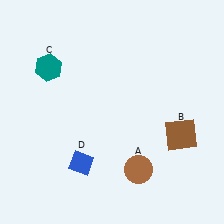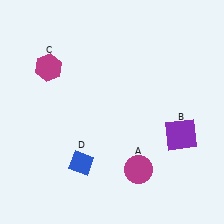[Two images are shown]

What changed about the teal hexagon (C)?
In Image 1, C is teal. In Image 2, it changed to magenta.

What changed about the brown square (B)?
In Image 1, B is brown. In Image 2, it changed to purple.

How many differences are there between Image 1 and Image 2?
There are 3 differences between the two images.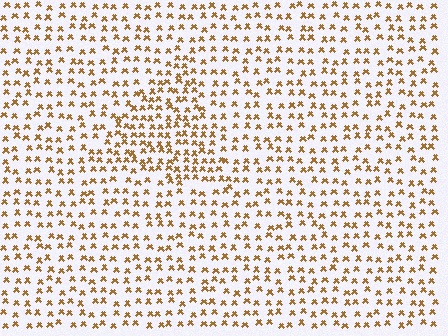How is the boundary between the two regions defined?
The boundary is defined by a change in element density (approximately 1.6x ratio). All elements are the same color, size, and shape.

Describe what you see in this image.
The image contains small brown elements arranged at two different densities. A triangle-shaped region is visible where the elements are more densely packed than the surrounding area.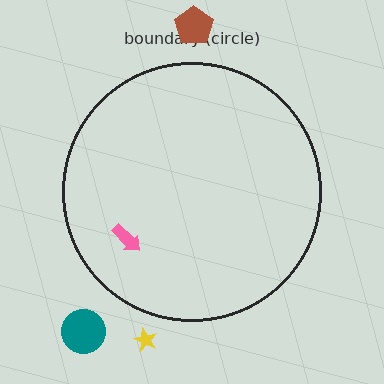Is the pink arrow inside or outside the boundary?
Inside.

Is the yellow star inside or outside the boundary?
Outside.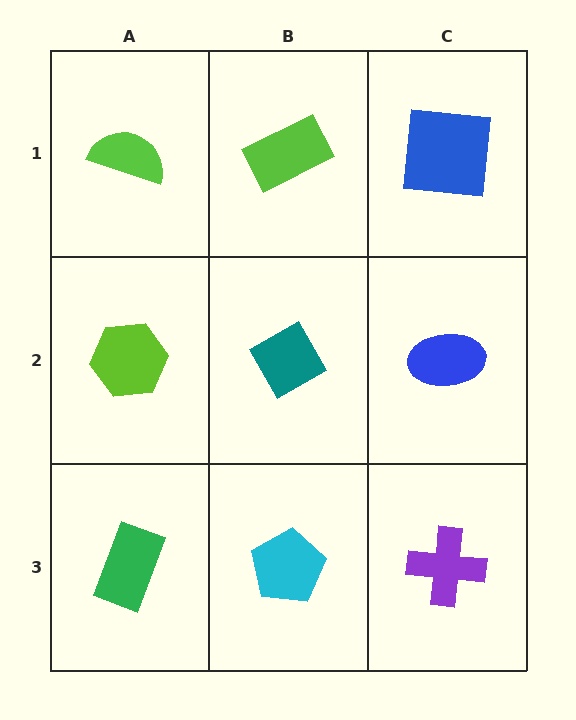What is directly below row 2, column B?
A cyan pentagon.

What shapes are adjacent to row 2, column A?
A lime semicircle (row 1, column A), a green rectangle (row 3, column A), a teal diamond (row 2, column B).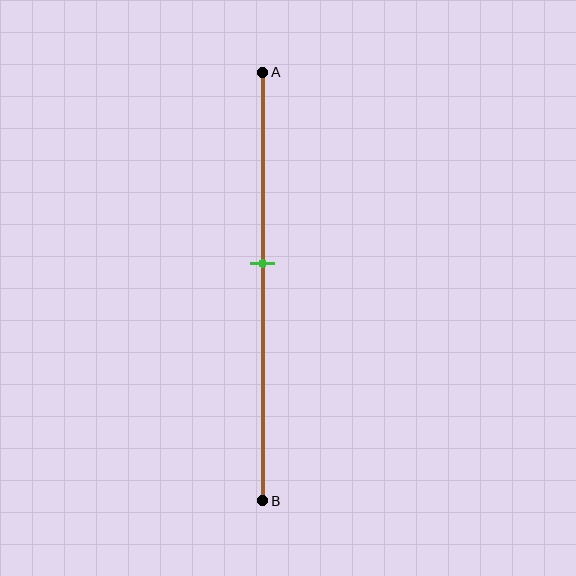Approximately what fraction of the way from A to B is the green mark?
The green mark is approximately 45% of the way from A to B.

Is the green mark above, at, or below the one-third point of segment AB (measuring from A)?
The green mark is below the one-third point of segment AB.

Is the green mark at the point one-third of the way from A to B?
No, the mark is at about 45% from A, not at the 33% one-third point.